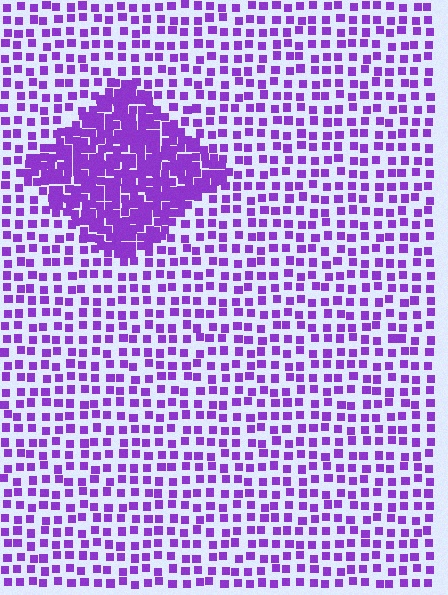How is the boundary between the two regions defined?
The boundary is defined by a change in element density (approximately 2.5x ratio). All elements are the same color, size, and shape.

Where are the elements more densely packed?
The elements are more densely packed inside the diamond boundary.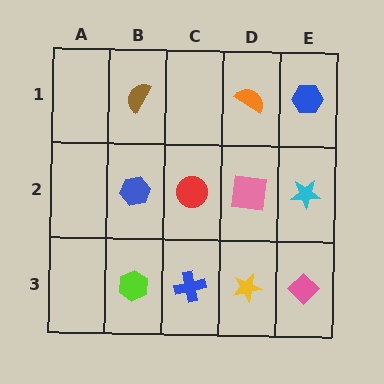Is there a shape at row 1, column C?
No, that cell is empty.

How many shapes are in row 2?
4 shapes.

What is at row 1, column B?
A brown semicircle.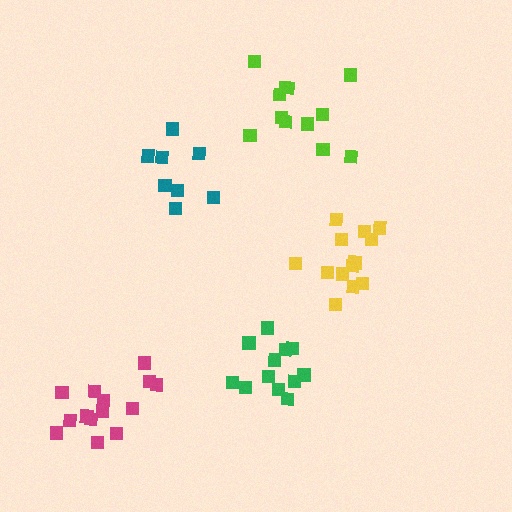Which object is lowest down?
The magenta cluster is bottommost.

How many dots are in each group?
Group 1: 13 dots, Group 2: 12 dots, Group 3: 12 dots, Group 4: 14 dots, Group 5: 8 dots (59 total).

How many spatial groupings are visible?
There are 5 spatial groupings.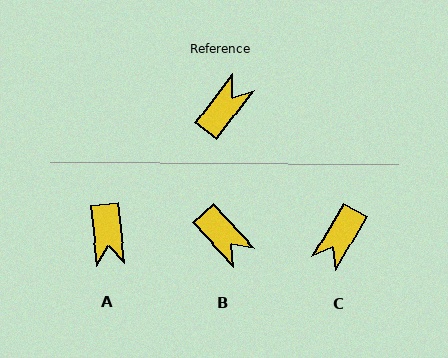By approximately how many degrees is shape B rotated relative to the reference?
Approximately 99 degrees clockwise.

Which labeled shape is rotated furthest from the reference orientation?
C, about 172 degrees away.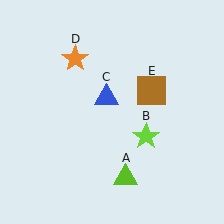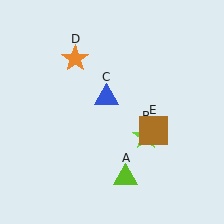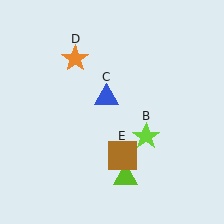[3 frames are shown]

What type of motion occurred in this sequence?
The brown square (object E) rotated clockwise around the center of the scene.